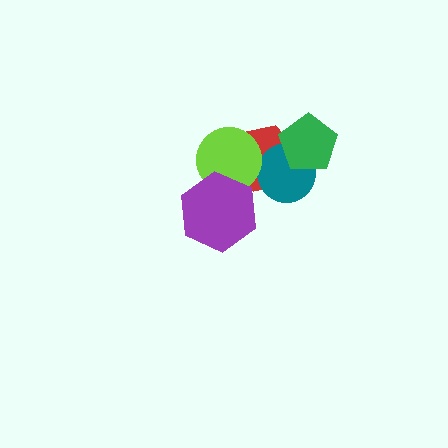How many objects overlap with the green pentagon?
2 objects overlap with the green pentagon.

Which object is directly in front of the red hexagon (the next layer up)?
The teal circle is directly in front of the red hexagon.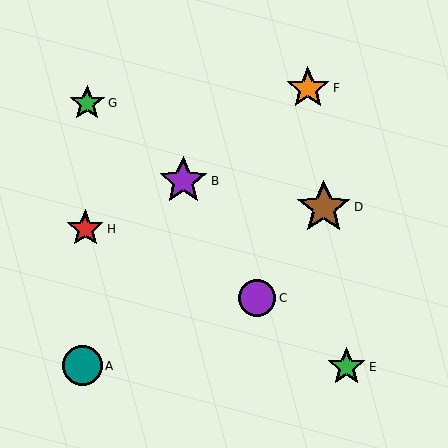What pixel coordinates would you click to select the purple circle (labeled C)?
Click at (257, 298) to select the purple circle C.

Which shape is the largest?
The brown star (labeled D) is the largest.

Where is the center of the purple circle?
The center of the purple circle is at (257, 298).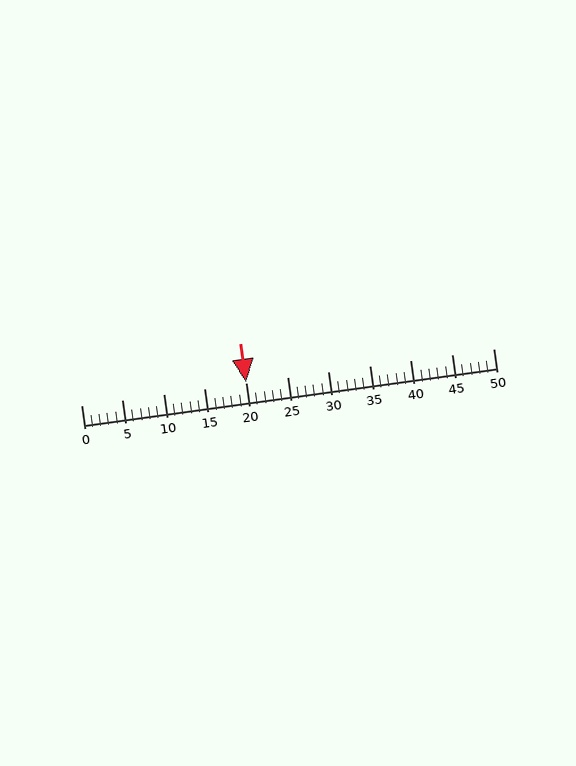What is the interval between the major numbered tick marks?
The major tick marks are spaced 5 units apart.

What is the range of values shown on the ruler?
The ruler shows values from 0 to 50.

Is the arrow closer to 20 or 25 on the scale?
The arrow is closer to 20.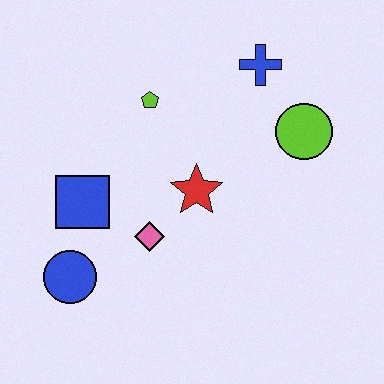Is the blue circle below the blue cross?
Yes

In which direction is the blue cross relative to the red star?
The blue cross is above the red star.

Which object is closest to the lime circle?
The blue cross is closest to the lime circle.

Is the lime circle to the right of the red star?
Yes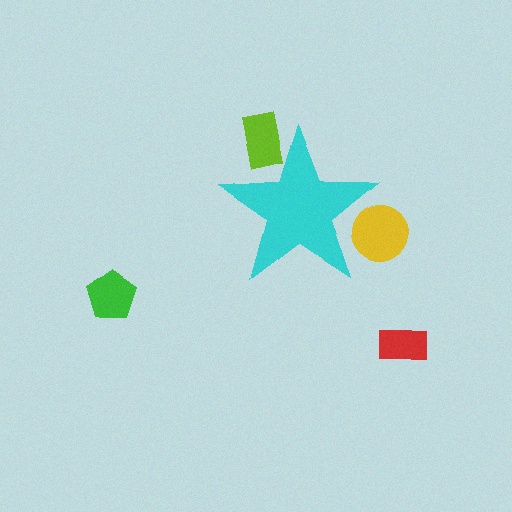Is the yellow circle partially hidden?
Yes, the yellow circle is partially hidden behind the cyan star.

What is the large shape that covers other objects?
A cyan star.